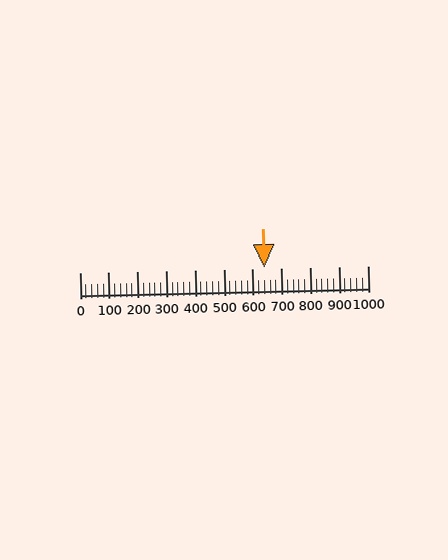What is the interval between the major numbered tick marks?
The major tick marks are spaced 100 units apart.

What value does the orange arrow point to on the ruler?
The orange arrow points to approximately 640.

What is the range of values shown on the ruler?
The ruler shows values from 0 to 1000.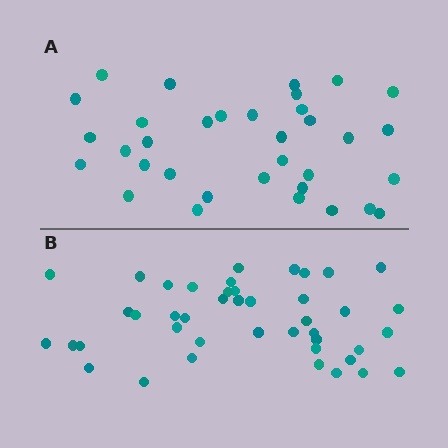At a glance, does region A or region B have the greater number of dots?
Region B (the bottom region) has more dots.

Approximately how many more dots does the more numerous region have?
Region B has roughly 8 or so more dots than region A.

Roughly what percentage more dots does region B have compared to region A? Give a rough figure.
About 25% more.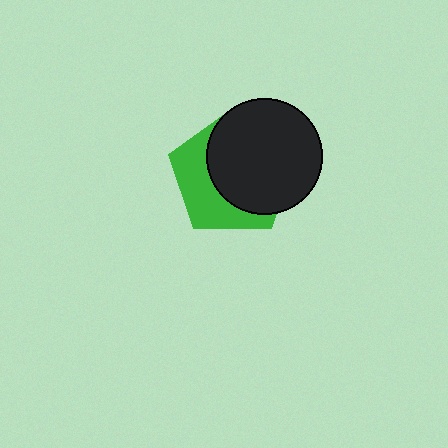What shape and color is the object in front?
The object in front is a black circle.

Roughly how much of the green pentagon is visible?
A small part of it is visible (roughly 40%).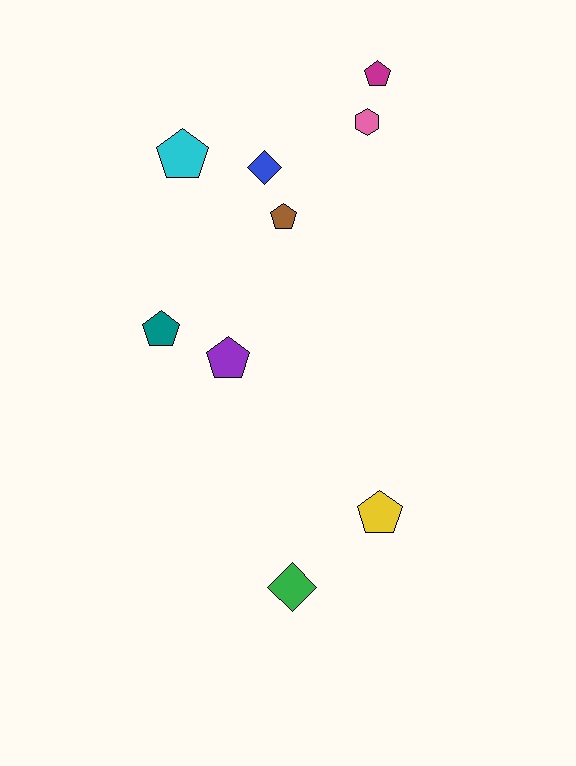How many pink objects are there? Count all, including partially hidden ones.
There is 1 pink object.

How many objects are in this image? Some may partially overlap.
There are 9 objects.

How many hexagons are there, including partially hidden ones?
There is 1 hexagon.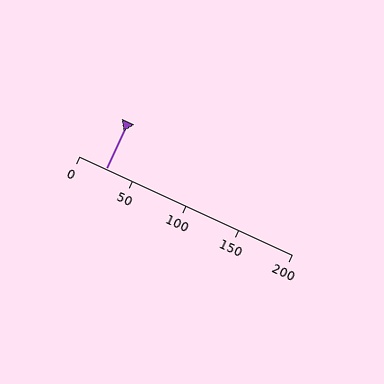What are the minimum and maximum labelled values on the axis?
The axis runs from 0 to 200.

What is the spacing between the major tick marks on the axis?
The major ticks are spaced 50 apart.